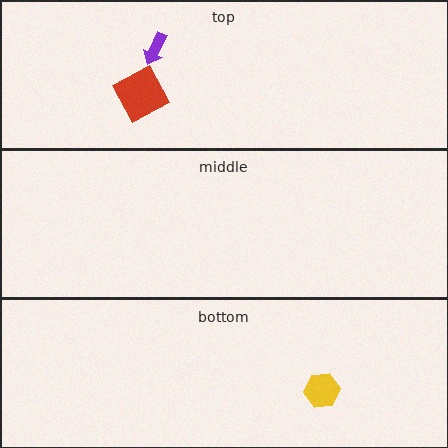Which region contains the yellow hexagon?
The bottom region.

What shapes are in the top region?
The purple arrow, the red square.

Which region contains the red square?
The top region.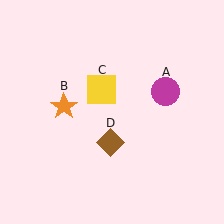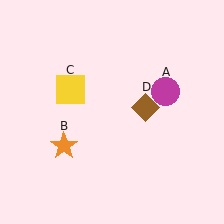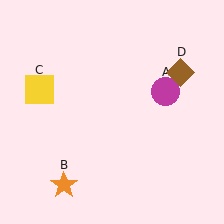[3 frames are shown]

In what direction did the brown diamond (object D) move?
The brown diamond (object D) moved up and to the right.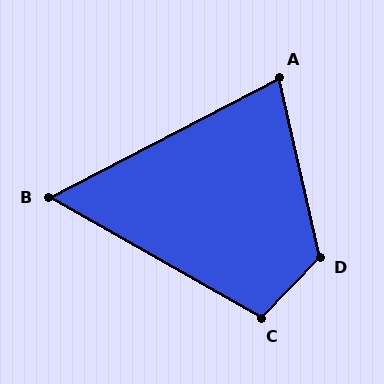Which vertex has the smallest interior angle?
B, at approximately 57 degrees.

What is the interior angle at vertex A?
Approximately 75 degrees (acute).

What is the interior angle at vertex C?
Approximately 105 degrees (obtuse).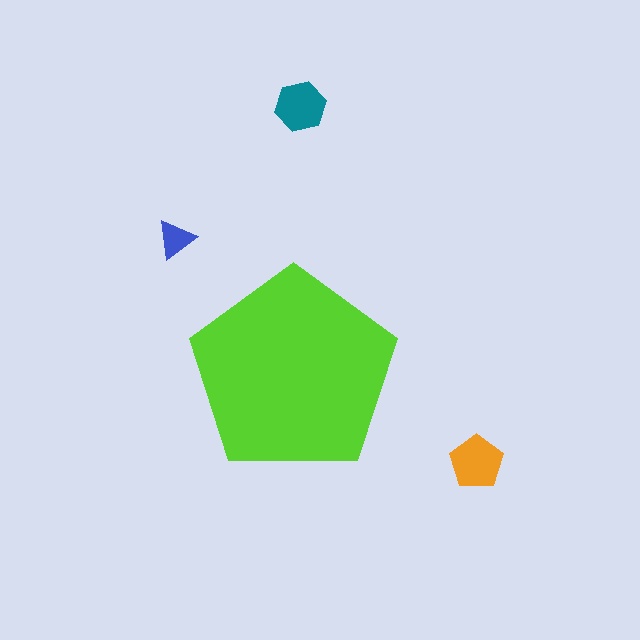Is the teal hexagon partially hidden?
No, the teal hexagon is fully visible.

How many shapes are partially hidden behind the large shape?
0 shapes are partially hidden.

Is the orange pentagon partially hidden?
No, the orange pentagon is fully visible.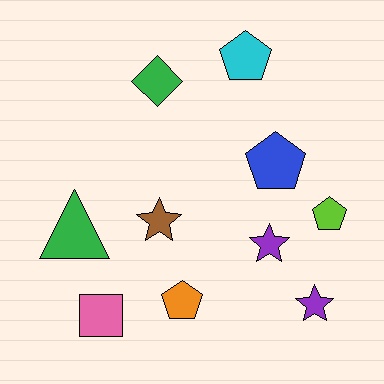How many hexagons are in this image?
There are no hexagons.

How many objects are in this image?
There are 10 objects.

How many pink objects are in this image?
There is 1 pink object.